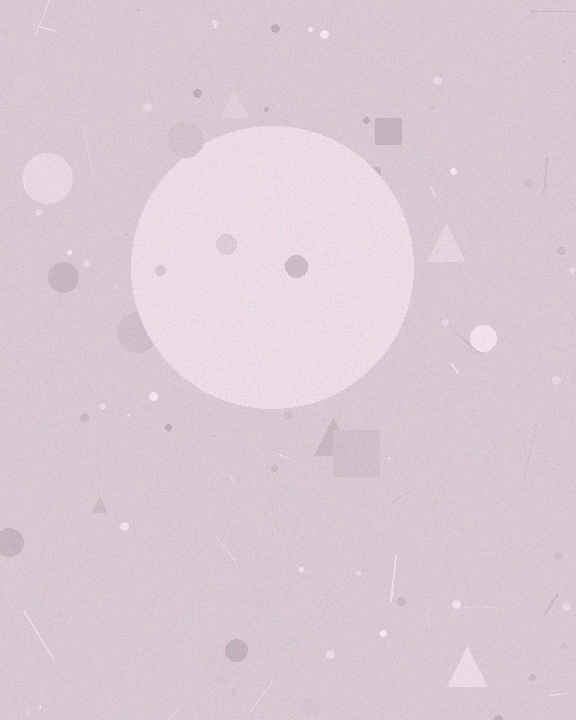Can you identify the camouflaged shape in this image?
The camouflaged shape is a circle.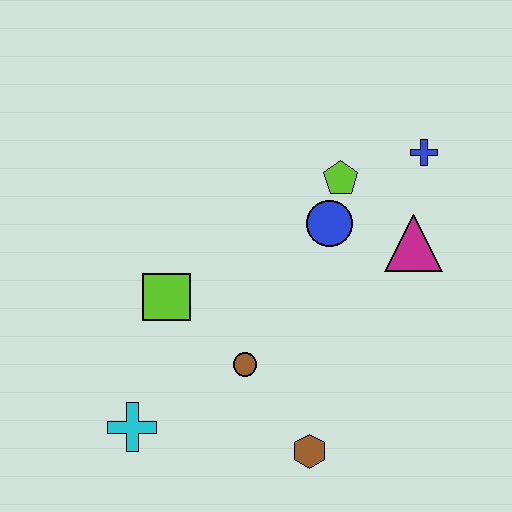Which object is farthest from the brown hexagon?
The blue cross is farthest from the brown hexagon.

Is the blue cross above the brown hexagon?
Yes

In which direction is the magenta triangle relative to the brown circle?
The magenta triangle is to the right of the brown circle.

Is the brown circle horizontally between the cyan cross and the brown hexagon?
Yes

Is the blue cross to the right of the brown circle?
Yes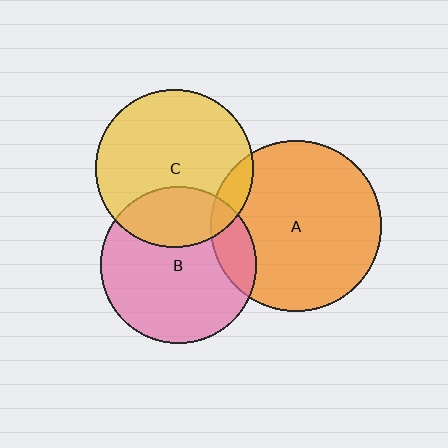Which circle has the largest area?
Circle A (orange).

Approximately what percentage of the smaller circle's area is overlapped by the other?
Approximately 15%.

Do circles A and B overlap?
Yes.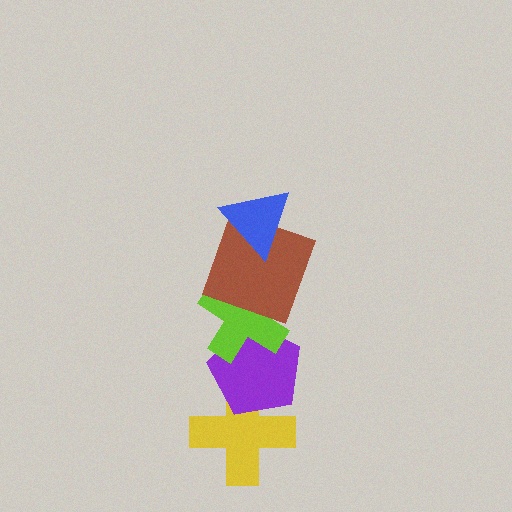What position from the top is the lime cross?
The lime cross is 3rd from the top.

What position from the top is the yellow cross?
The yellow cross is 5th from the top.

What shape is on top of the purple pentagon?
The lime cross is on top of the purple pentagon.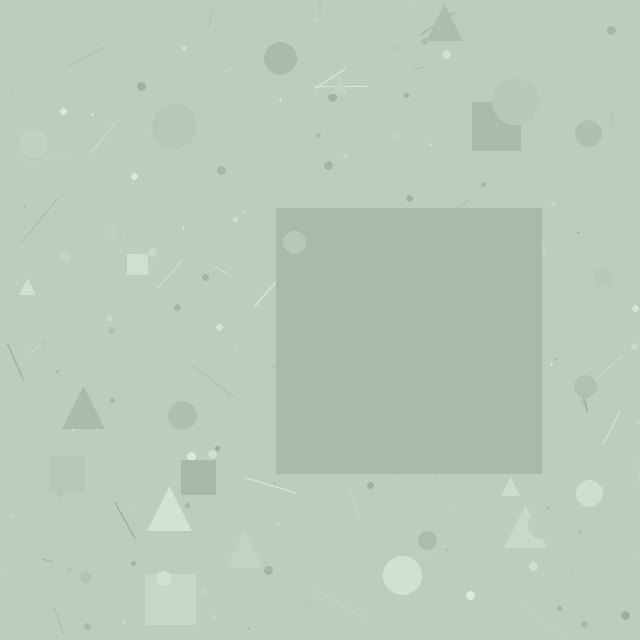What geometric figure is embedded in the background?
A square is embedded in the background.